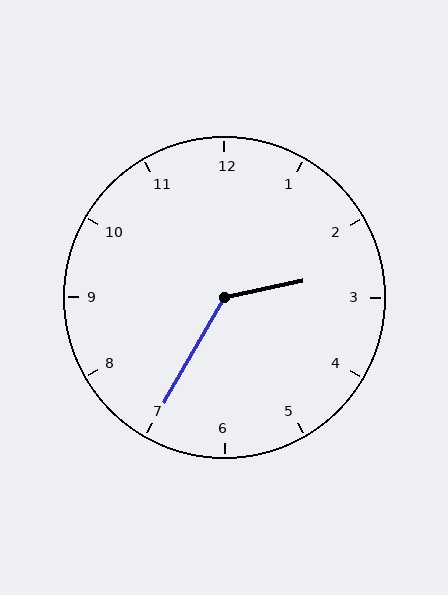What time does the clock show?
2:35.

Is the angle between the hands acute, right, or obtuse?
It is obtuse.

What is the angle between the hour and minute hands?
Approximately 132 degrees.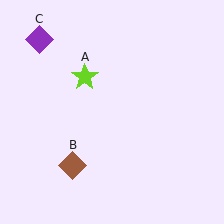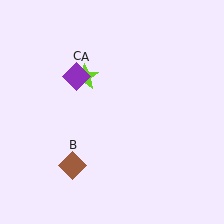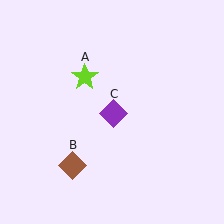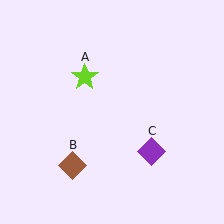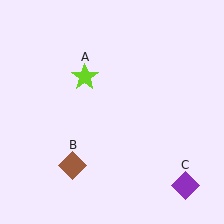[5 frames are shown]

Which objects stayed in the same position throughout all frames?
Lime star (object A) and brown diamond (object B) remained stationary.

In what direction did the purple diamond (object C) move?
The purple diamond (object C) moved down and to the right.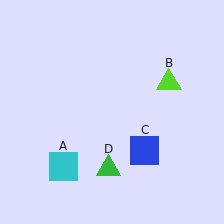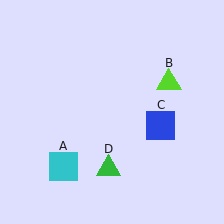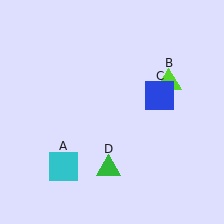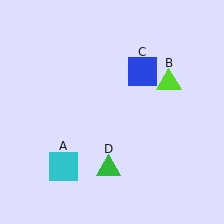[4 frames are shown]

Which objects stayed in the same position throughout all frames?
Cyan square (object A) and lime triangle (object B) and green triangle (object D) remained stationary.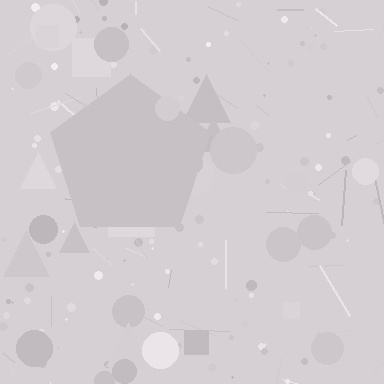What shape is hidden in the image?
A pentagon is hidden in the image.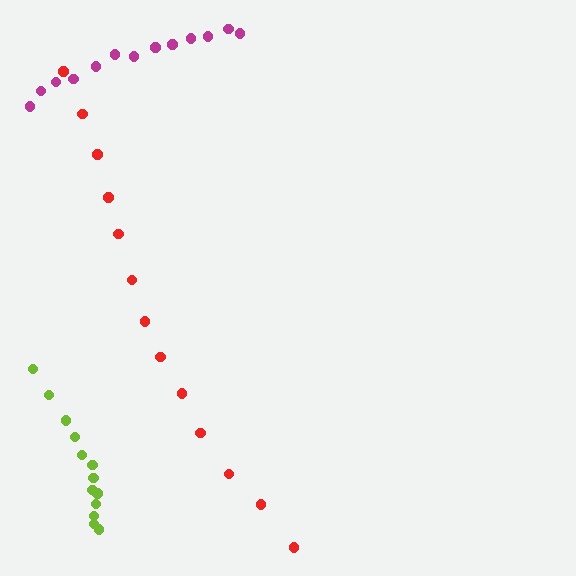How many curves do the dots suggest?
There are 3 distinct paths.